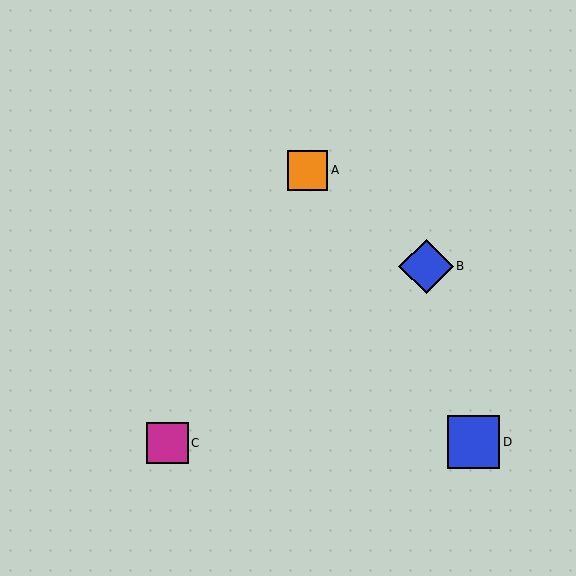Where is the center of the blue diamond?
The center of the blue diamond is at (426, 266).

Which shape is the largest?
The blue diamond (labeled B) is the largest.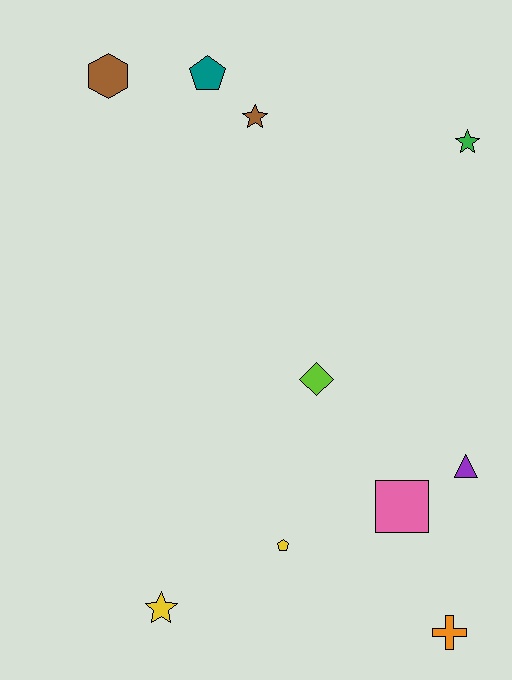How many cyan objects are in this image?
There are no cyan objects.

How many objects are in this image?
There are 10 objects.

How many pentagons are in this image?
There are 2 pentagons.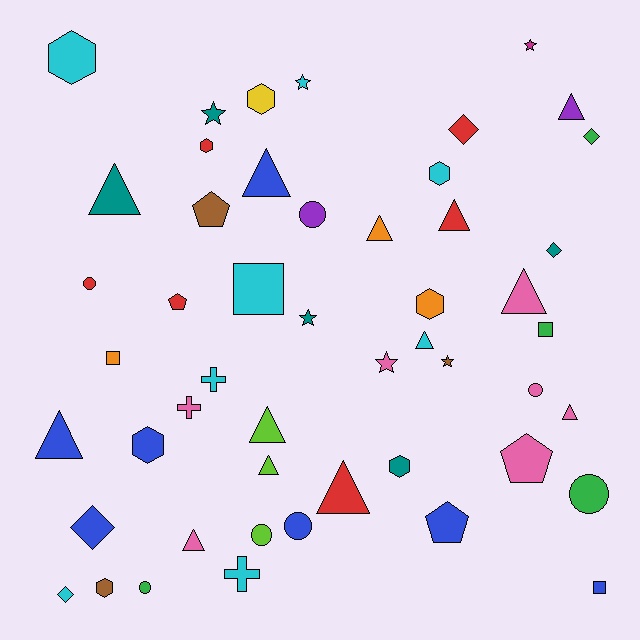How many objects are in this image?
There are 50 objects.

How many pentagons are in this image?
There are 4 pentagons.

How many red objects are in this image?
There are 6 red objects.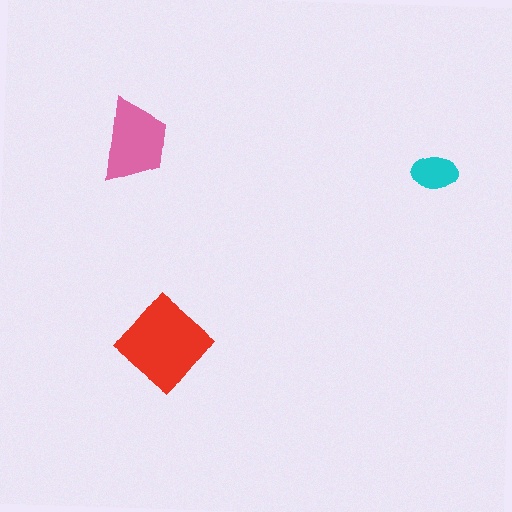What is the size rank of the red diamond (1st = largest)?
1st.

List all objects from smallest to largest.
The cyan ellipse, the pink trapezoid, the red diamond.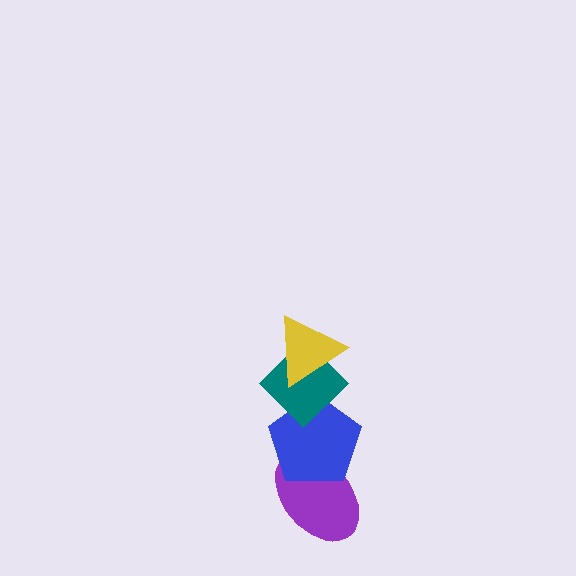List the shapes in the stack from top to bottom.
From top to bottom: the yellow triangle, the teal diamond, the blue pentagon, the purple ellipse.